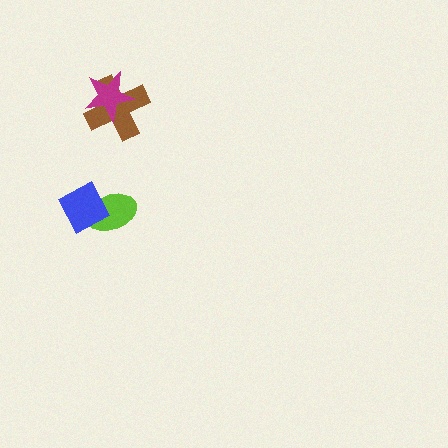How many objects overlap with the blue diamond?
1 object overlaps with the blue diamond.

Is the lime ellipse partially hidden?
Yes, it is partially covered by another shape.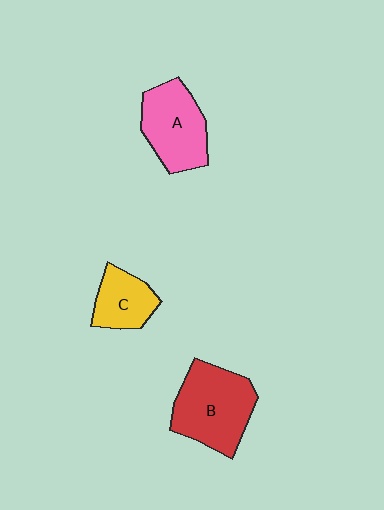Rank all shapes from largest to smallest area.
From largest to smallest: B (red), A (pink), C (yellow).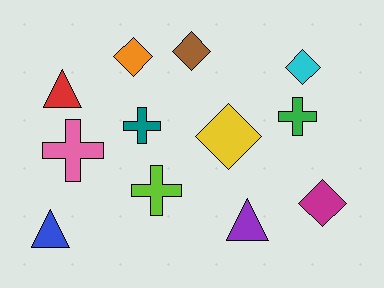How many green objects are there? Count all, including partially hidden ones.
There is 1 green object.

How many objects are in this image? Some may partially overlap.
There are 12 objects.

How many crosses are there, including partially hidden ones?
There are 4 crosses.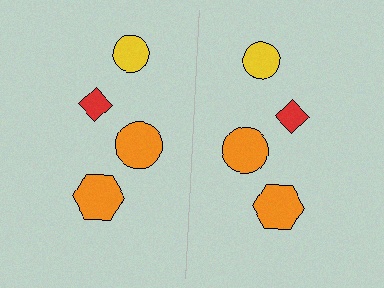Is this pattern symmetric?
Yes, this pattern has bilateral (reflection) symmetry.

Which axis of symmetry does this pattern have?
The pattern has a vertical axis of symmetry running through the center of the image.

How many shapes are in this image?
There are 8 shapes in this image.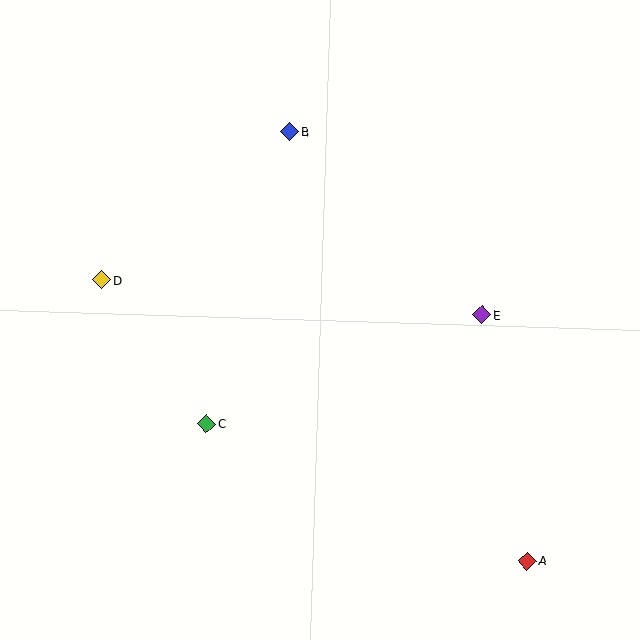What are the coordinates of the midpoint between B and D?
The midpoint between B and D is at (196, 206).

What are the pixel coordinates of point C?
Point C is at (207, 424).